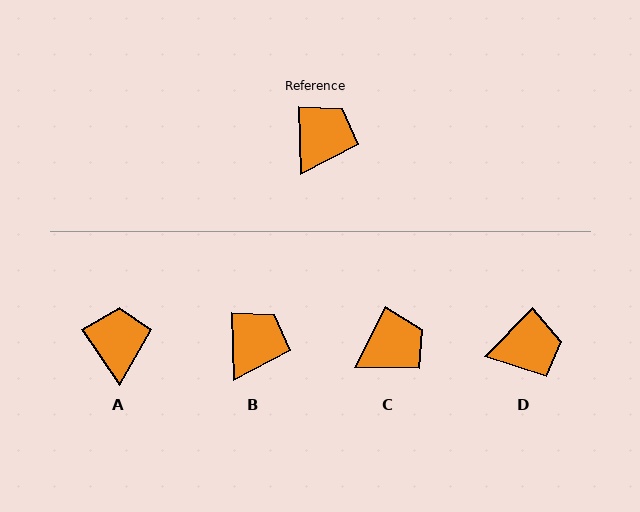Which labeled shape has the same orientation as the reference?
B.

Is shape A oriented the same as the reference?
No, it is off by about 32 degrees.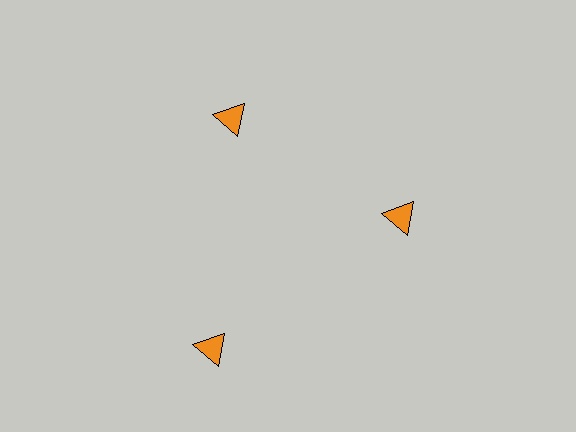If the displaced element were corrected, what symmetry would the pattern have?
It would have 3-fold rotational symmetry — the pattern would map onto itself every 120 degrees.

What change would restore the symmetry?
The symmetry would be restored by moving it inward, back onto the ring so that all 3 triangles sit at equal angles and equal distance from the center.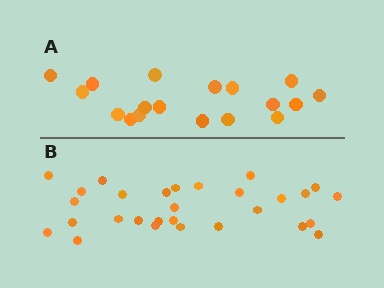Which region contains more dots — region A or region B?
Region B (the bottom region) has more dots.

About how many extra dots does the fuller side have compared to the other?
Region B has roughly 12 or so more dots than region A.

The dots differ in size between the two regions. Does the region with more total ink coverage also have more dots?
No. Region A has more total ink coverage because its dots are larger, but region B actually contains more individual dots. Total area can be misleading — the number of items is what matters here.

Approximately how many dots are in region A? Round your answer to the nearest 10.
About 20 dots. (The exact count is 18, which rounds to 20.)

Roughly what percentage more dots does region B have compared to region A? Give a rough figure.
About 60% more.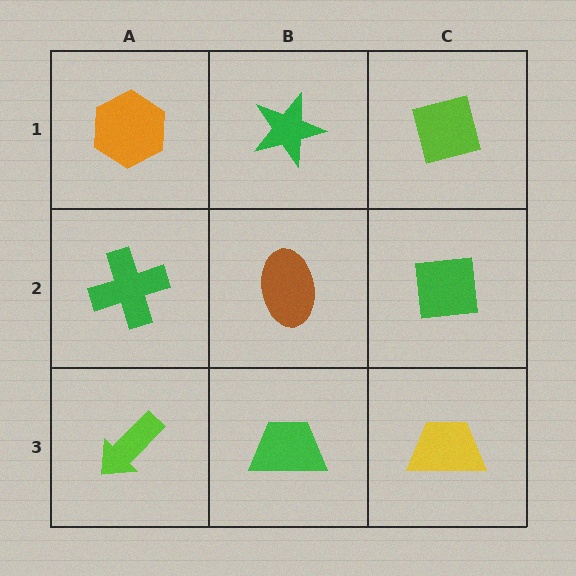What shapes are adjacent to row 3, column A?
A green cross (row 2, column A), a green trapezoid (row 3, column B).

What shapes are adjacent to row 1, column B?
A brown ellipse (row 2, column B), an orange hexagon (row 1, column A), a lime square (row 1, column C).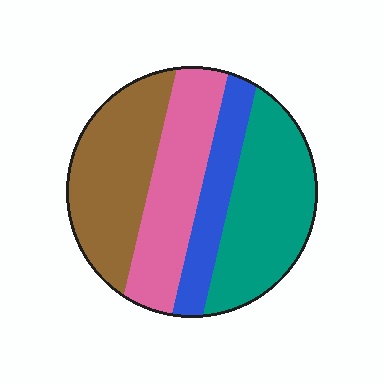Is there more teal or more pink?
Teal.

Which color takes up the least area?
Blue, at roughly 15%.